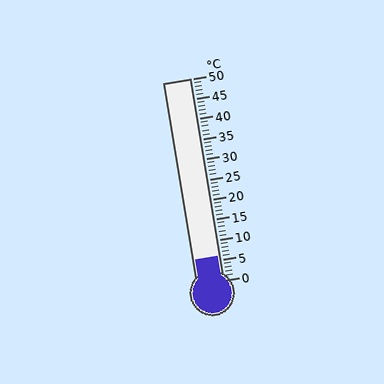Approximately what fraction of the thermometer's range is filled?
The thermometer is filled to approximately 10% of its range.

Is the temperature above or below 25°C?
The temperature is below 25°C.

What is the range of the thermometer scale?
The thermometer scale ranges from 0°C to 50°C.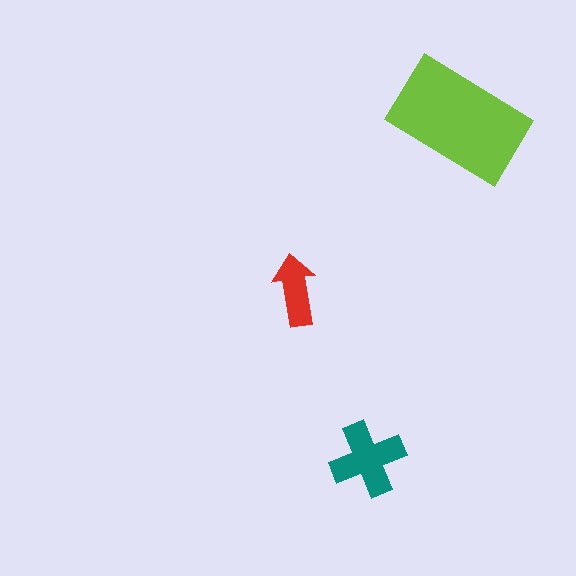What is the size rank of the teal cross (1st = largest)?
2nd.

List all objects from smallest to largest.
The red arrow, the teal cross, the lime rectangle.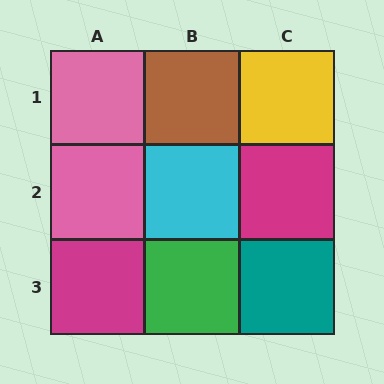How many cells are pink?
2 cells are pink.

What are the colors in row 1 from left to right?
Pink, brown, yellow.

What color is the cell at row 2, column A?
Pink.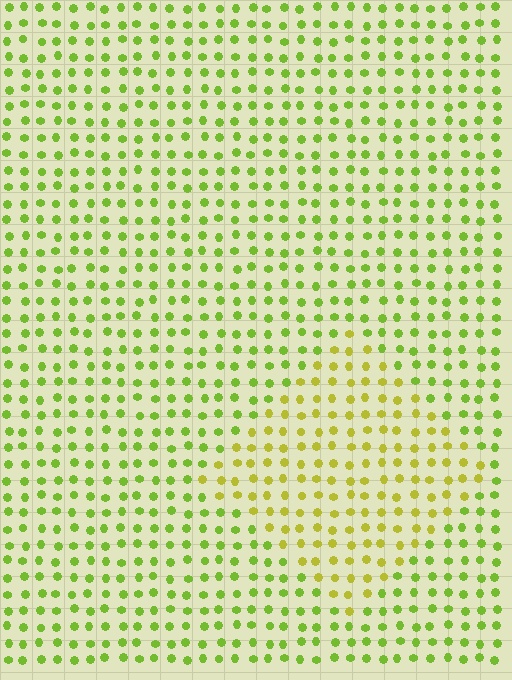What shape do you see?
I see a diamond.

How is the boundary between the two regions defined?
The boundary is defined purely by a slight shift in hue (about 28 degrees). Spacing, size, and orientation are identical on both sides.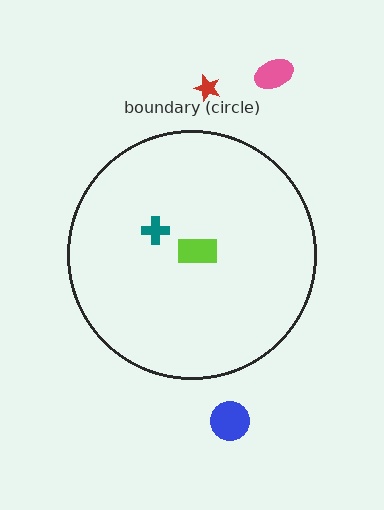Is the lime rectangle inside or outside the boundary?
Inside.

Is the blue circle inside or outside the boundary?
Outside.